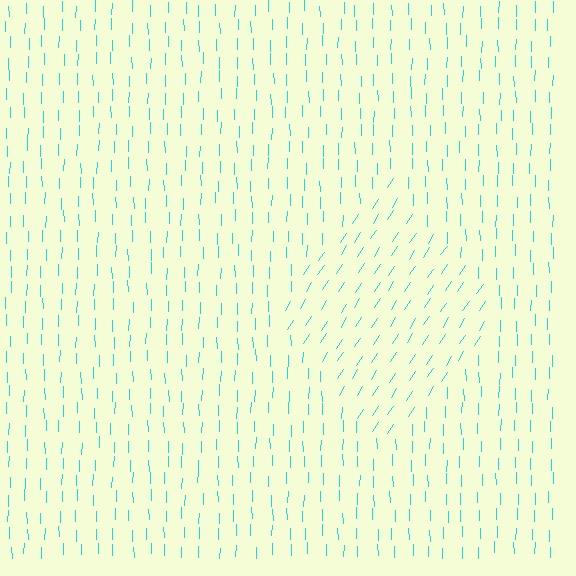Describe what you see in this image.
The image is filled with small cyan line segments. A diamond region in the image has lines oriented differently from the surrounding lines, creating a visible texture boundary.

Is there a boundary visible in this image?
Yes, there is a texture boundary formed by a change in line orientation.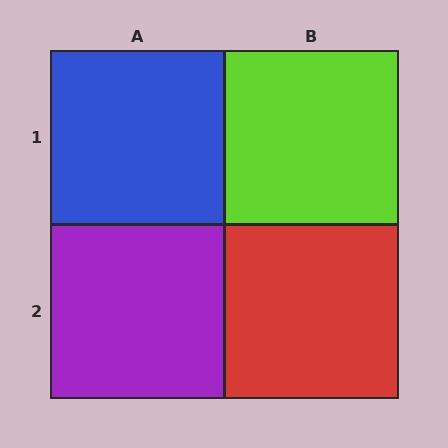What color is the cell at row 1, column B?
Lime.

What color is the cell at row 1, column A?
Blue.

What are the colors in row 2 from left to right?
Purple, red.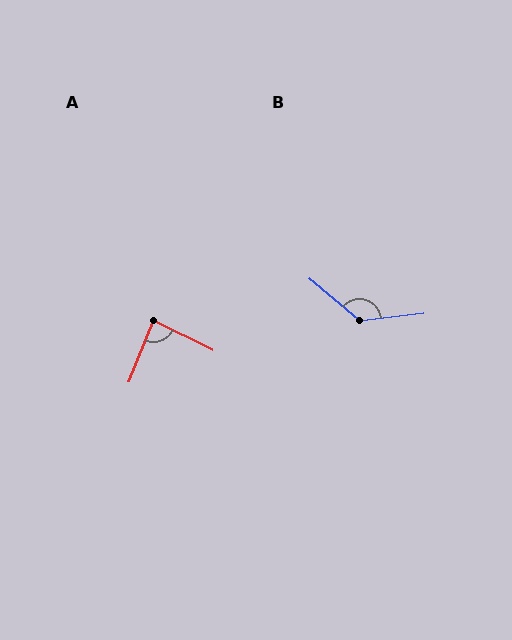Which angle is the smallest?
A, at approximately 85 degrees.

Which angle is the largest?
B, at approximately 134 degrees.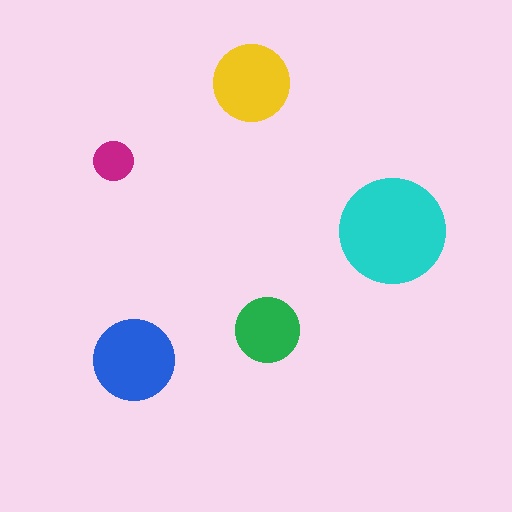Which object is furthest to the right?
The cyan circle is rightmost.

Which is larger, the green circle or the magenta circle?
The green one.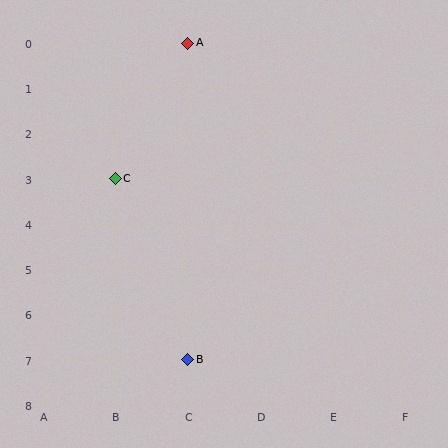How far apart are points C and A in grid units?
Points C and A are 1 column and 3 rows apart (about 3.2 grid units diagonally).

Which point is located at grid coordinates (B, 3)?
Point C is at (B, 3).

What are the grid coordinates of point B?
Point B is at grid coordinates (C, 7).